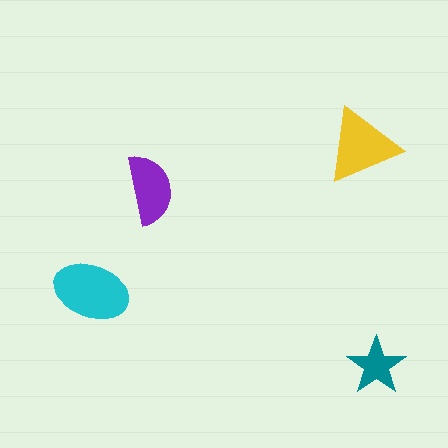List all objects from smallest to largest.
The teal star, the purple semicircle, the yellow triangle, the cyan ellipse.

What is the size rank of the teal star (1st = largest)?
4th.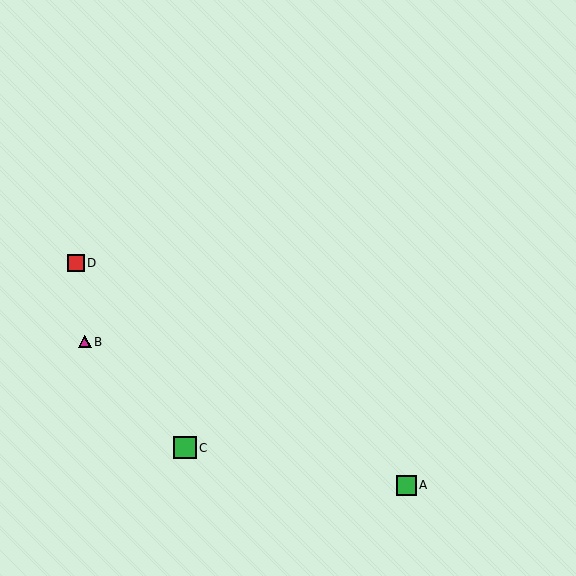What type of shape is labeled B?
Shape B is a magenta triangle.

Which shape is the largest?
The green square (labeled C) is the largest.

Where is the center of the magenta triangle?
The center of the magenta triangle is at (85, 342).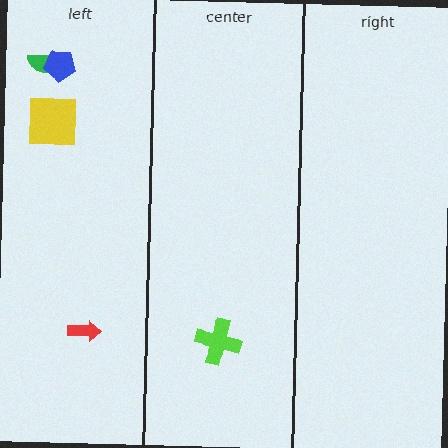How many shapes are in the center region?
1.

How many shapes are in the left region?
4.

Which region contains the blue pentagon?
The left region.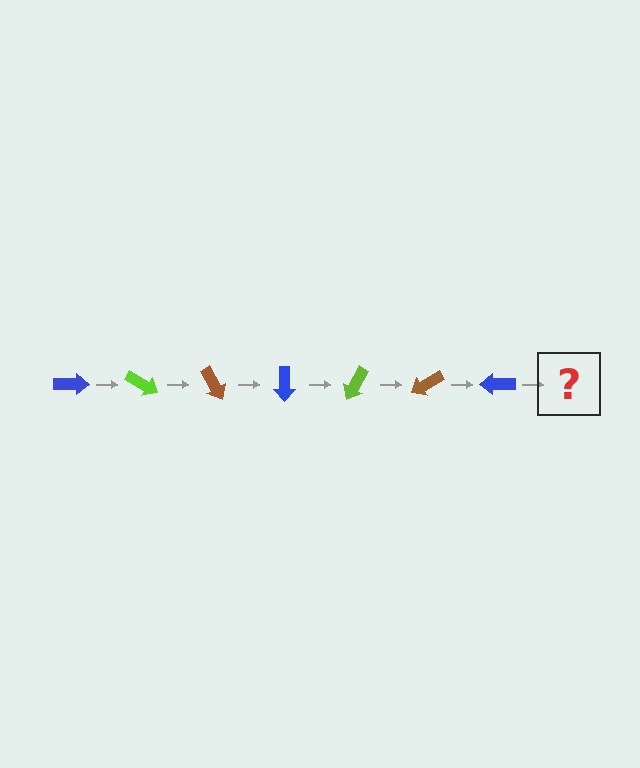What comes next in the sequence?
The next element should be a lime arrow, rotated 210 degrees from the start.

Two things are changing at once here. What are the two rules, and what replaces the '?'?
The two rules are that it rotates 30 degrees each step and the color cycles through blue, lime, and brown. The '?' should be a lime arrow, rotated 210 degrees from the start.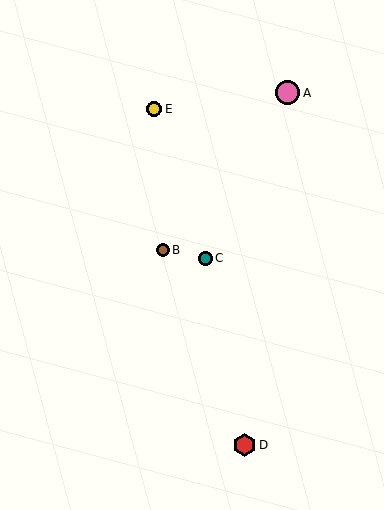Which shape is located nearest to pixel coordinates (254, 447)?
The red hexagon (labeled D) at (244, 445) is nearest to that location.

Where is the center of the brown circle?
The center of the brown circle is at (163, 250).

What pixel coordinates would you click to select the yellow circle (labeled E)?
Click at (154, 109) to select the yellow circle E.